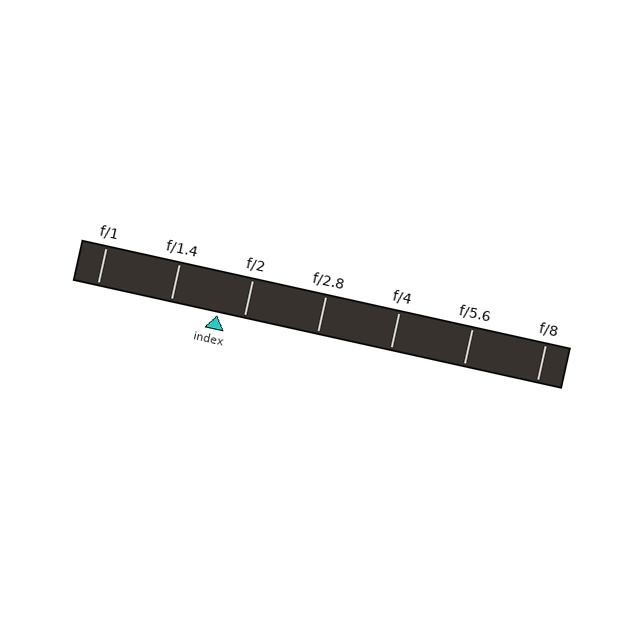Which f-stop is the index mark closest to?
The index mark is closest to f/2.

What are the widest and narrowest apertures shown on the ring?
The widest aperture shown is f/1 and the narrowest is f/8.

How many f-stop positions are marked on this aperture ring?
There are 7 f-stop positions marked.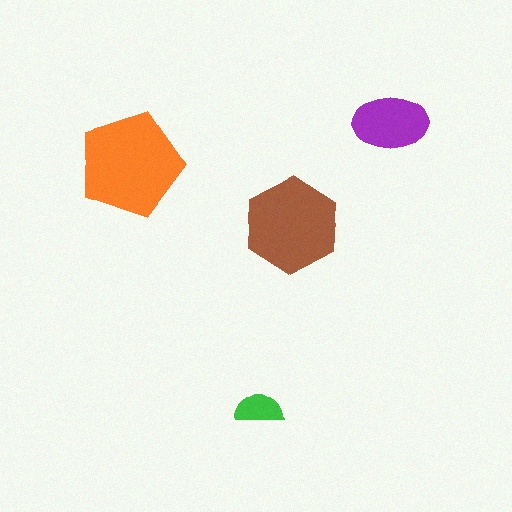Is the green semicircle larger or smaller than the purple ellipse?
Smaller.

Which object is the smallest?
The green semicircle.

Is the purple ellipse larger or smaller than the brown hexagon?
Smaller.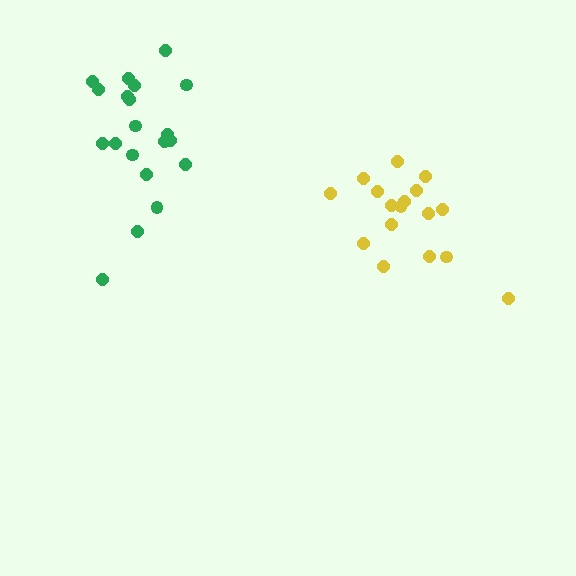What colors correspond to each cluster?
The clusters are colored: green, yellow.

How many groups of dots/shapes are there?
There are 2 groups.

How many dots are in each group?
Group 1: 20 dots, Group 2: 17 dots (37 total).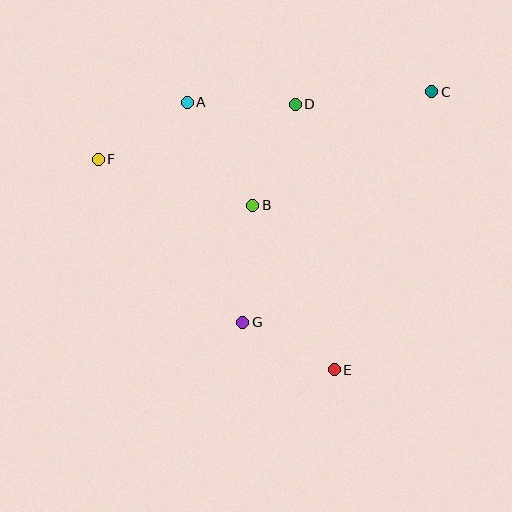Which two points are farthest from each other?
Points C and F are farthest from each other.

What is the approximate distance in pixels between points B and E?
The distance between B and E is approximately 184 pixels.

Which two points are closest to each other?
Points E and G are closest to each other.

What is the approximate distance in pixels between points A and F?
The distance between A and F is approximately 106 pixels.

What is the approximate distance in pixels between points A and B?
The distance between A and B is approximately 122 pixels.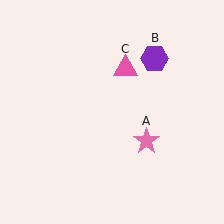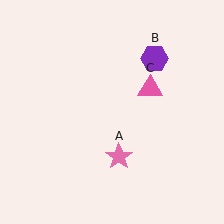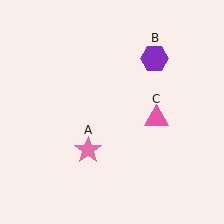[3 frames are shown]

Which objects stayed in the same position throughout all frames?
Purple hexagon (object B) remained stationary.